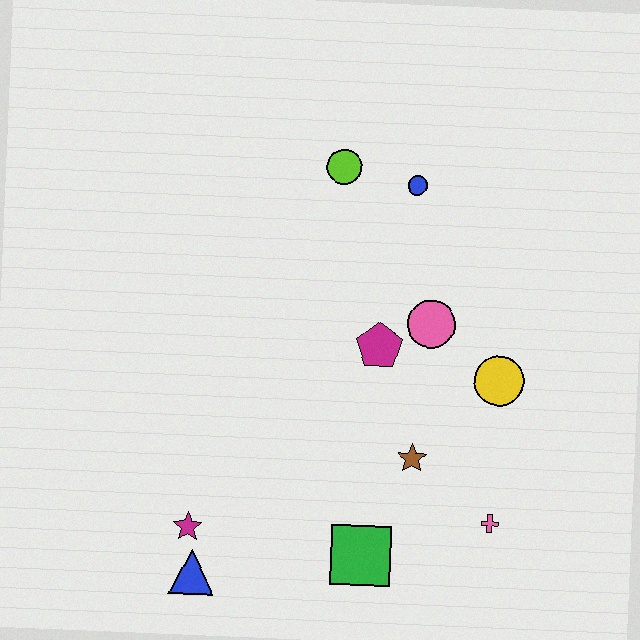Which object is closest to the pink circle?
The magenta pentagon is closest to the pink circle.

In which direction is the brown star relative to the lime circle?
The brown star is below the lime circle.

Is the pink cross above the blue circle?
No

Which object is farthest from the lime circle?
The blue triangle is farthest from the lime circle.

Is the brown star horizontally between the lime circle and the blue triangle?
No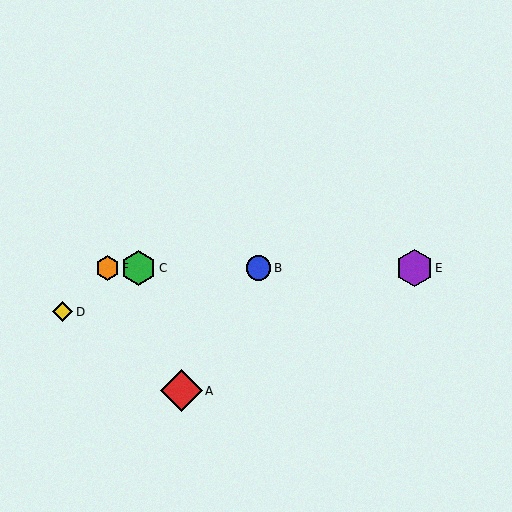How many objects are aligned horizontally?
4 objects (B, C, E, F) are aligned horizontally.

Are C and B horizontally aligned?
Yes, both are at y≈268.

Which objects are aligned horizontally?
Objects B, C, E, F are aligned horizontally.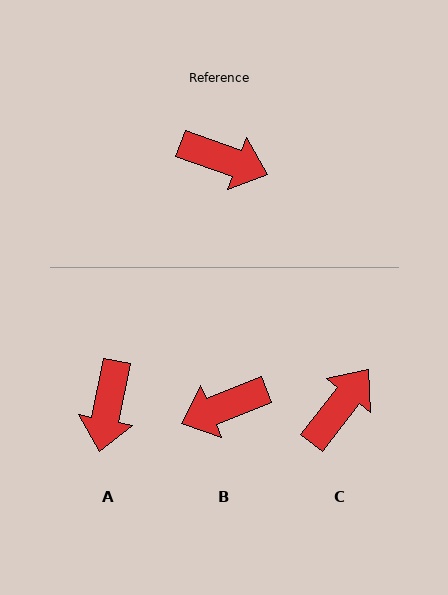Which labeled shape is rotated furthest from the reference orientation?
B, about 139 degrees away.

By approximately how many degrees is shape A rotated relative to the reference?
Approximately 82 degrees clockwise.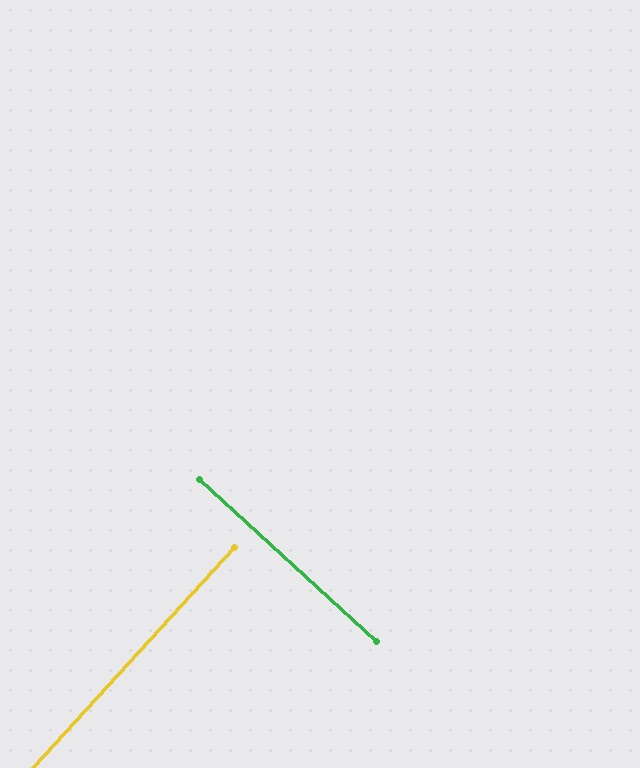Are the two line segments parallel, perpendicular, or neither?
Perpendicular — they meet at approximately 90°.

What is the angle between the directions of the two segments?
Approximately 90 degrees.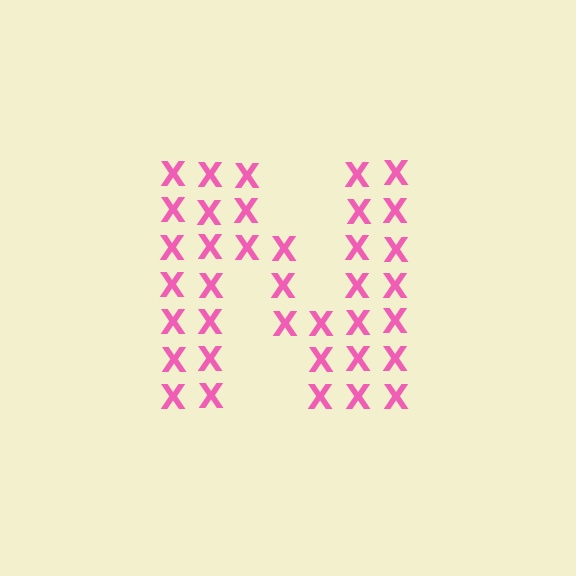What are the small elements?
The small elements are letter X's.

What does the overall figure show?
The overall figure shows the letter N.